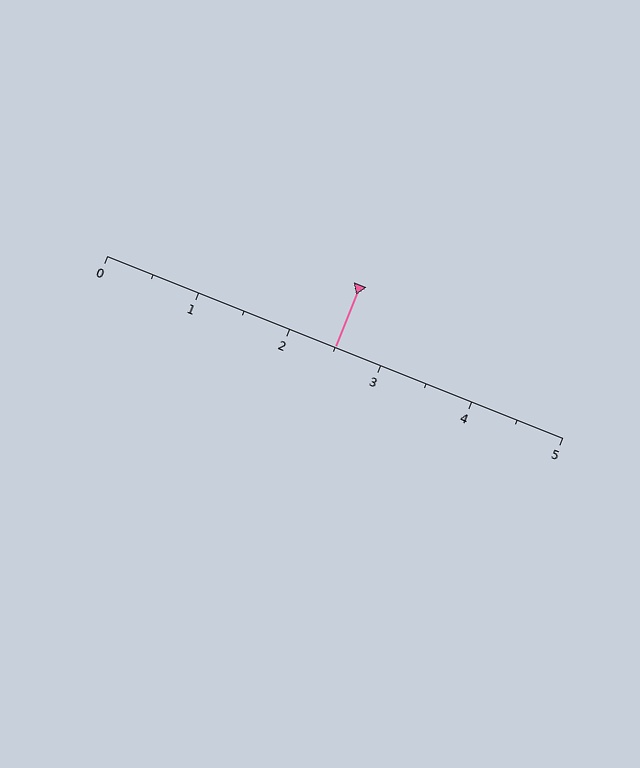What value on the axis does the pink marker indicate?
The marker indicates approximately 2.5.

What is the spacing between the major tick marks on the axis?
The major ticks are spaced 1 apart.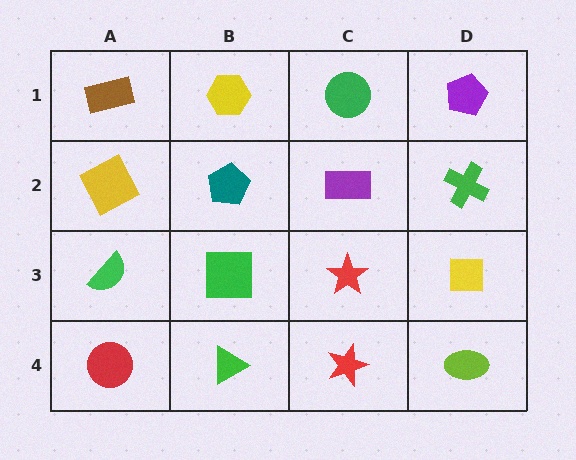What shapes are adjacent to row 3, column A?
A yellow square (row 2, column A), a red circle (row 4, column A), a green square (row 3, column B).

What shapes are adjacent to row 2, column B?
A yellow hexagon (row 1, column B), a green square (row 3, column B), a yellow square (row 2, column A), a purple rectangle (row 2, column C).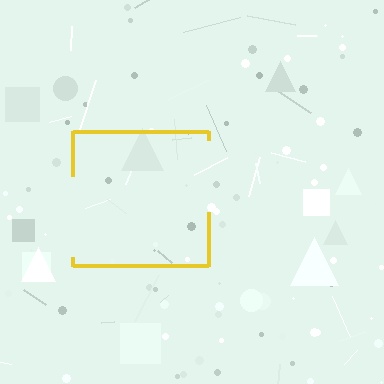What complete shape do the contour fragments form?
The contour fragments form a square.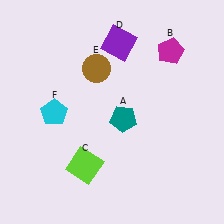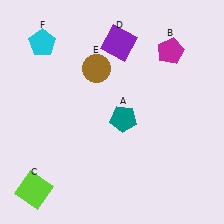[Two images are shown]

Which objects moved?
The objects that moved are: the lime square (C), the cyan pentagon (F).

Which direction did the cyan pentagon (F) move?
The cyan pentagon (F) moved up.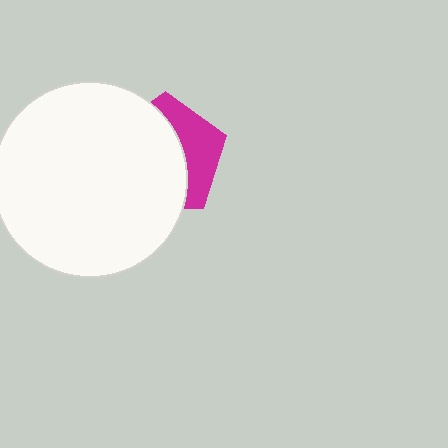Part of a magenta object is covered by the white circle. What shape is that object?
It is a pentagon.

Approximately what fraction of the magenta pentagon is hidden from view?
Roughly 64% of the magenta pentagon is hidden behind the white circle.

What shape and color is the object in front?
The object in front is a white circle.